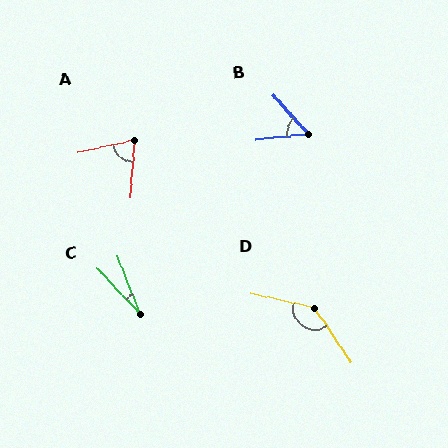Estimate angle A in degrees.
Approximately 73 degrees.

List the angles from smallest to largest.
C (23°), B (54°), A (73°), D (137°).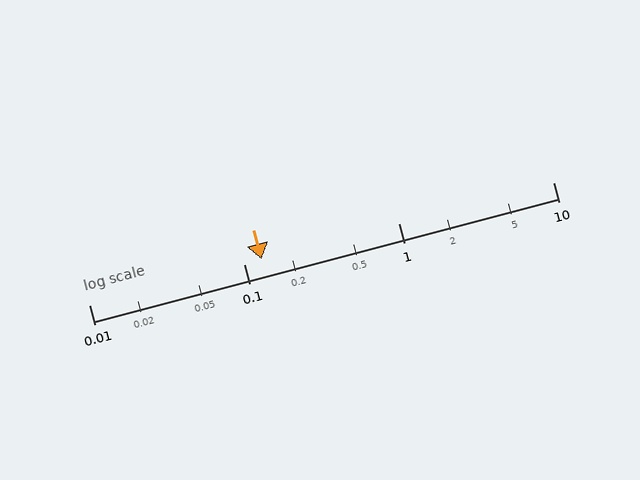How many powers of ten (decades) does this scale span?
The scale spans 3 decades, from 0.01 to 10.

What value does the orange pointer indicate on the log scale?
The pointer indicates approximately 0.13.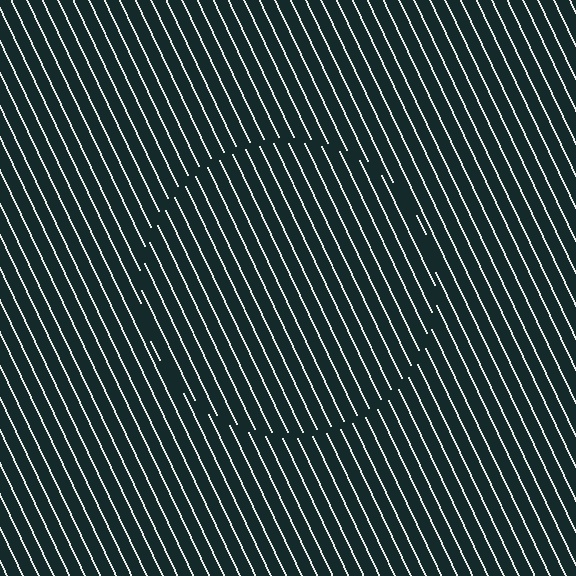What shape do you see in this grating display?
An illusory circle. The interior of the shape contains the same grating, shifted by half a period — the contour is defined by the phase discontinuity where line-ends from the inner and outer gratings abut.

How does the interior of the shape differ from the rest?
The interior of the shape contains the same grating, shifted by half a period — the contour is defined by the phase discontinuity where line-ends from the inner and outer gratings abut.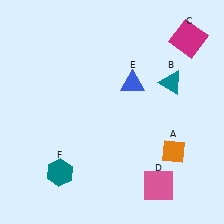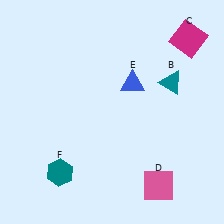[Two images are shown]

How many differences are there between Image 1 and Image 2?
There is 1 difference between the two images.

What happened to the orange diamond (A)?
The orange diamond (A) was removed in Image 2. It was in the bottom-right area of Image 1.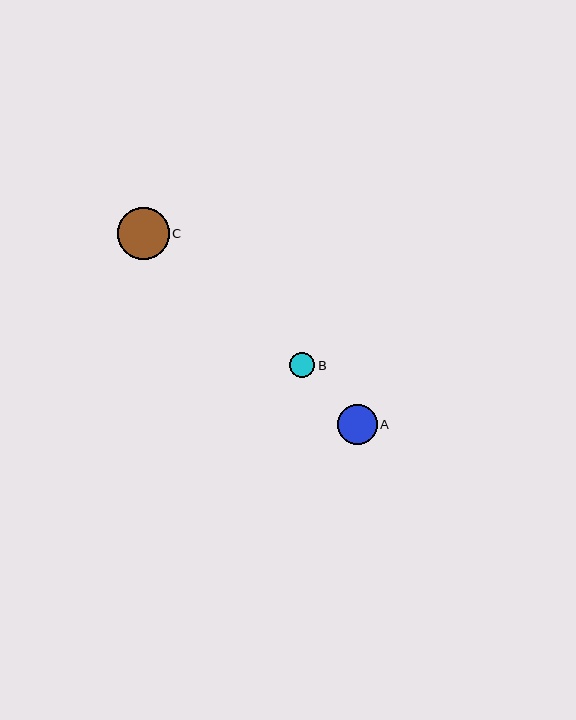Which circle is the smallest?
Circle B is the smallest with a size of approximately 25 pixels.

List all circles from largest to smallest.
From largest to smallest: C, A, B.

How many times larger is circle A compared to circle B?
Circle A is approximately 1.6 times the size of circle B.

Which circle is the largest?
Circle C is the largest with a size of approximately 52 pixels.